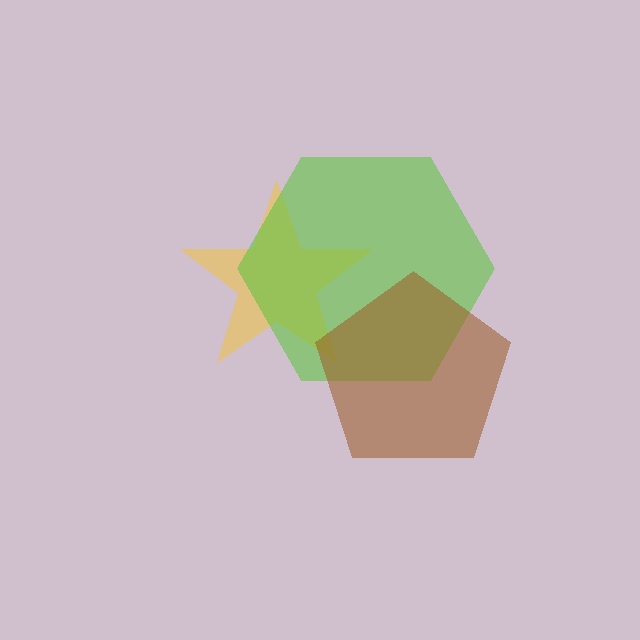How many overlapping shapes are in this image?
There are 3 overlapping shapes in the image.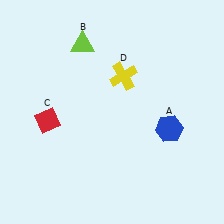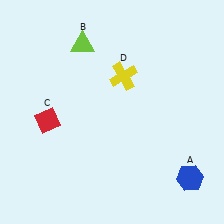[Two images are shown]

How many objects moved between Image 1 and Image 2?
1 object moved between the two images.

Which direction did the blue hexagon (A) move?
The blue hexagon (A) moved down.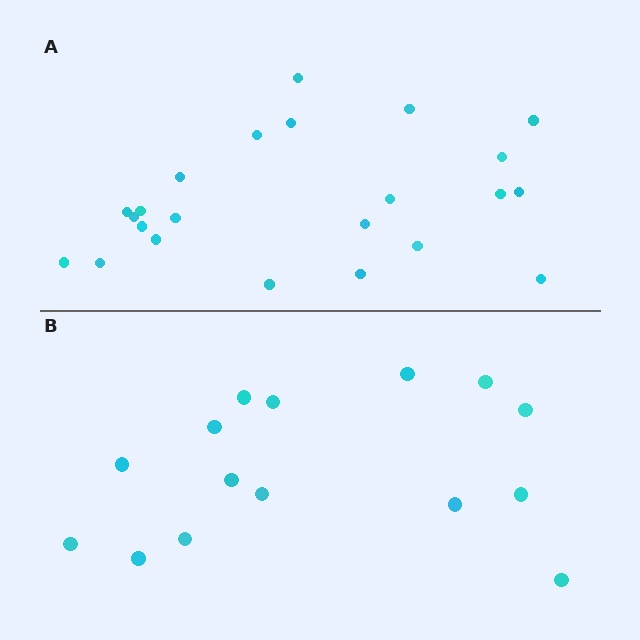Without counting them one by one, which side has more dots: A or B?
Region A (the top region) has more dots.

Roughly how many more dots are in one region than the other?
Region A has roughly 8 or so more dots than region B.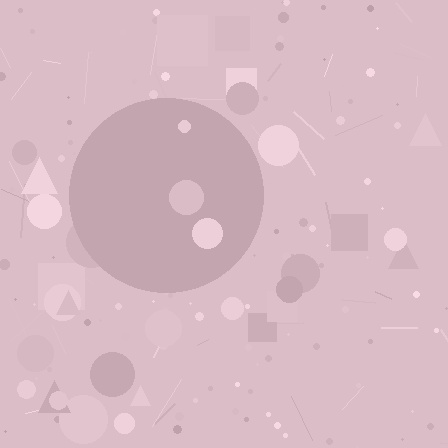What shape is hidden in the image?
A circle is hidden in the image.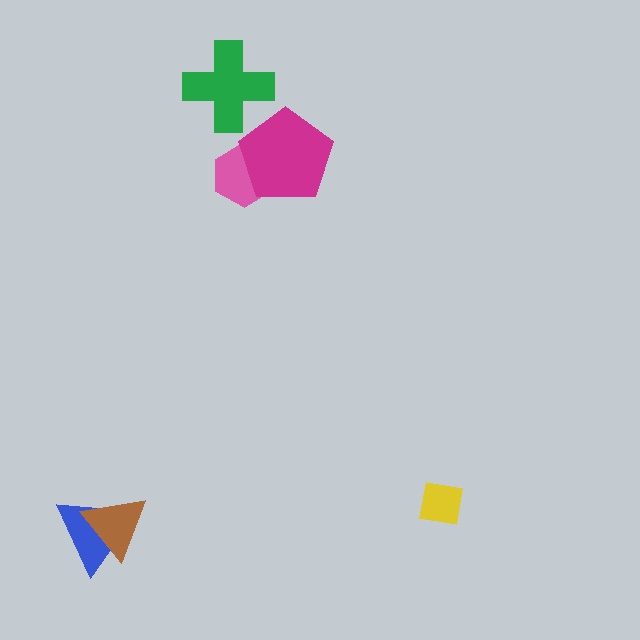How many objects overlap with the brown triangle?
1 object overlaps with the brown triangle.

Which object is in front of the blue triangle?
The brown triangle is in front of the blue triangle.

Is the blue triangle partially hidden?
Yes, it is partially covered by another shape.